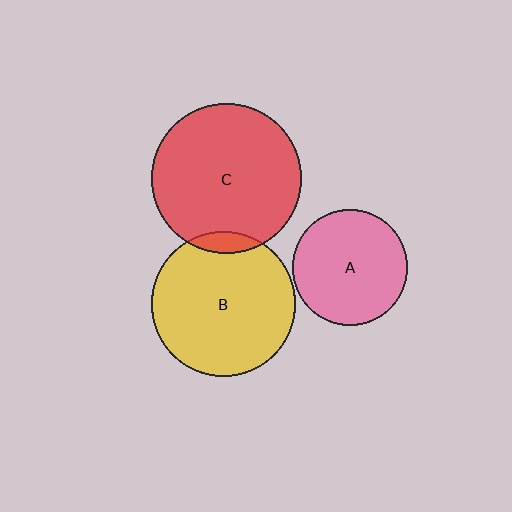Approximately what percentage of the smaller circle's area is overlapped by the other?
Approximately 5%.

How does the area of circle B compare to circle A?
Approximately 1.6 times.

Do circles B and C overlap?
Yes.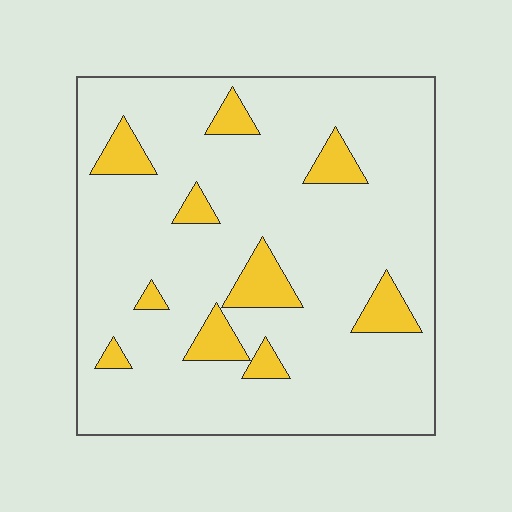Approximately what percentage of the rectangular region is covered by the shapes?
Approximately 15%.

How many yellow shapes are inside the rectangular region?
10.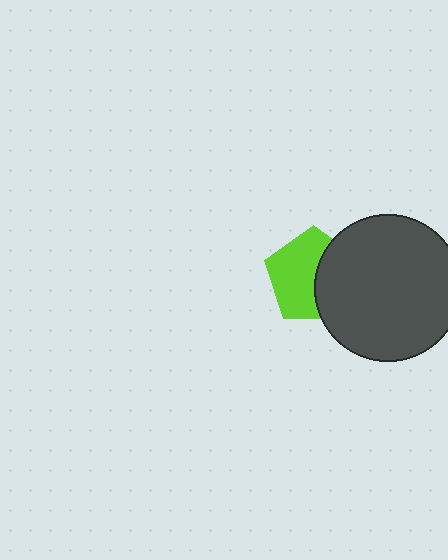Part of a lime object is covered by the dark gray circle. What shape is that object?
It is a pentagon.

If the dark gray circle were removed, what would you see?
You would see the complete lime pentagon.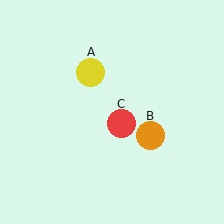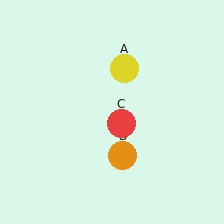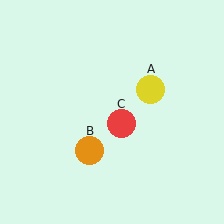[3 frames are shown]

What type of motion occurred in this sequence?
The yellow circle (object A), orange circle (object B) rotated clockwise around the center of the scene.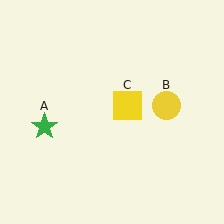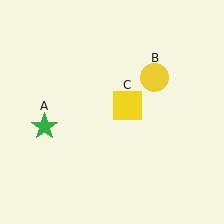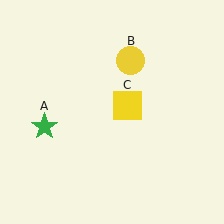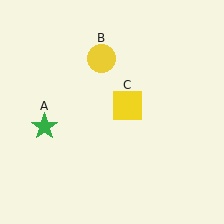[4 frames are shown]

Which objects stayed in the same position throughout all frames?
Green star (object A) and yellow square (object C) remained stationary.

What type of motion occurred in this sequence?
The yellow circle (object B) rotated counterclockwise around the center of the scene.